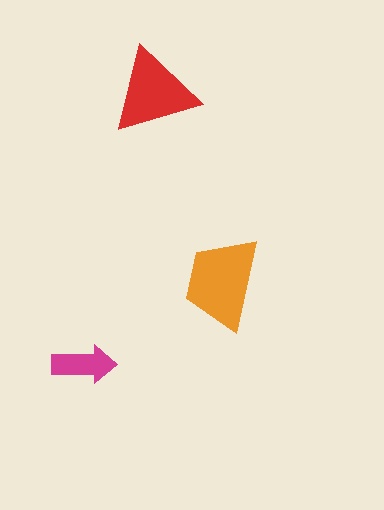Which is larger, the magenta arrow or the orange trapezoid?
The orange trapezoid.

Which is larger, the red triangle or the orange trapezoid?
The orange trapezoid.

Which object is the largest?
The orange trapezoid.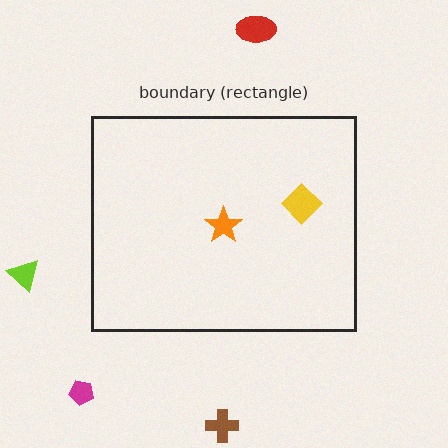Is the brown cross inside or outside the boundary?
Outside.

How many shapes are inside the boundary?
2 inside, 4 outside.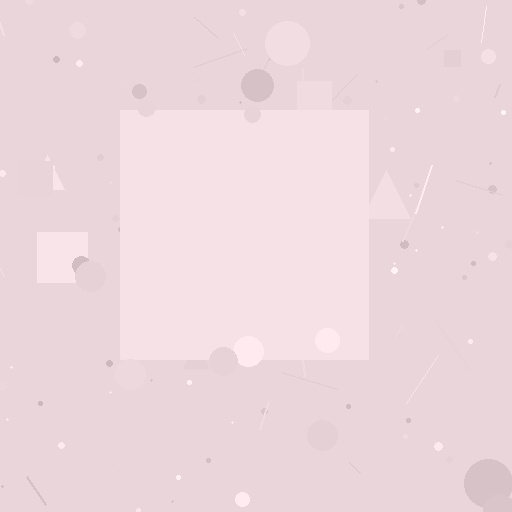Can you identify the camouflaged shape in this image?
The camouflaged shape is a square.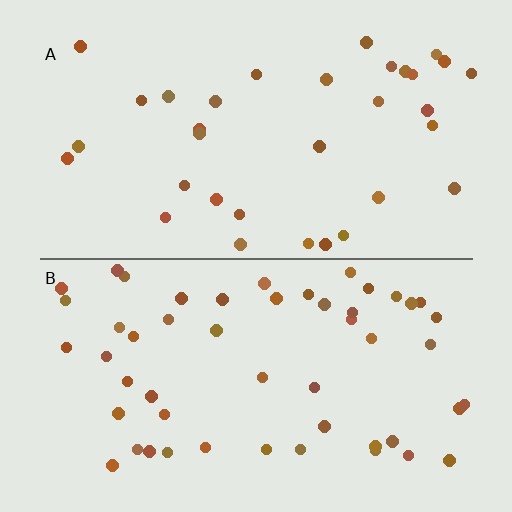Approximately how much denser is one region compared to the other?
Approximately 1.6× — region B over region A.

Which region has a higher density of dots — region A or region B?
B (the bottom).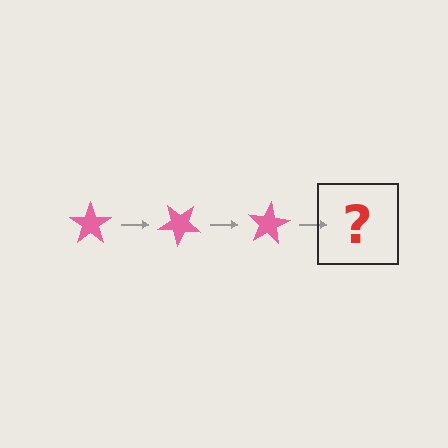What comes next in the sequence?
The next element should be a pink star rotated 120 degrees.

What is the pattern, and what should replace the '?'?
The pattern is that the star rotates 40 degrees each step. The '?' should be a pink star rotated 120 degrees.